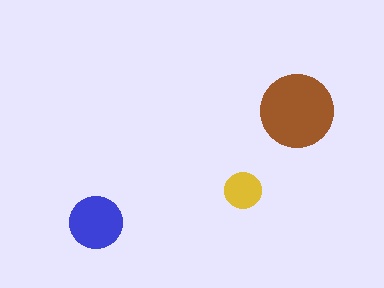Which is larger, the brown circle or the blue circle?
The brown one.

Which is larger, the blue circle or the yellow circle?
The blue one.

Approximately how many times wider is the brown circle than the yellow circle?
About 2 times wider.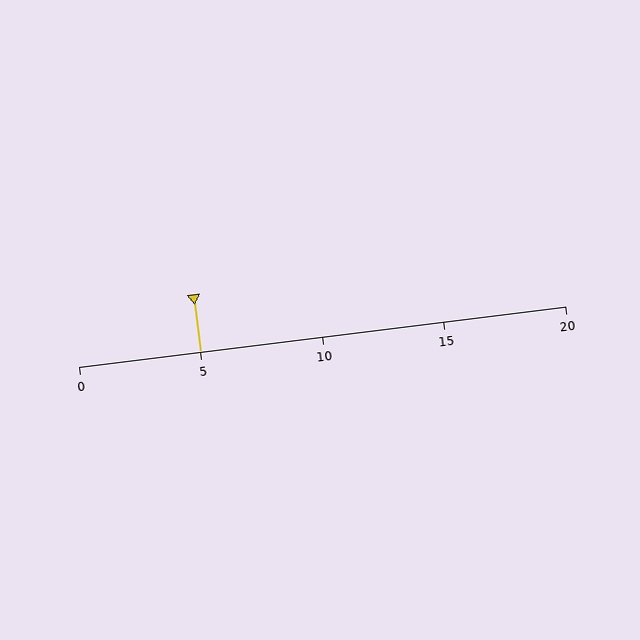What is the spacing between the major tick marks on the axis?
The major ticks are spaced 5 apart.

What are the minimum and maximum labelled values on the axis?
The axis runs from 0 to 20.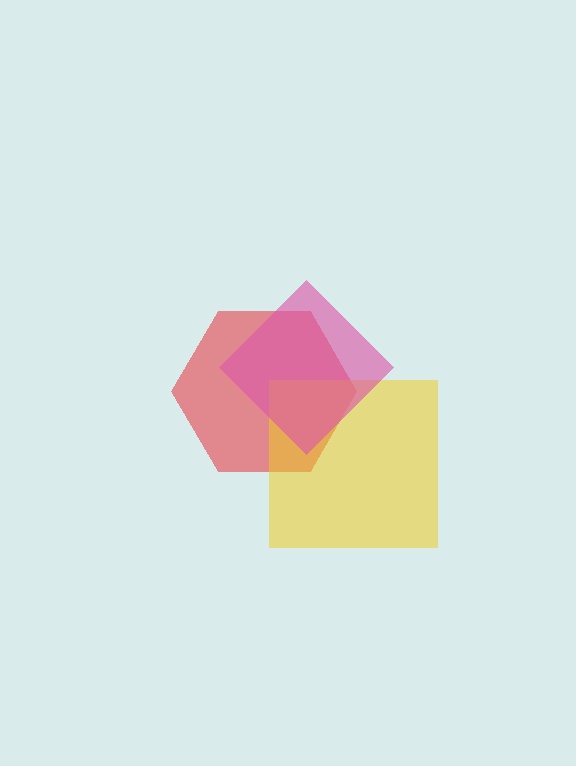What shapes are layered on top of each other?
The layered shapes are: a red hexagon, a yellow square, a pink diamond.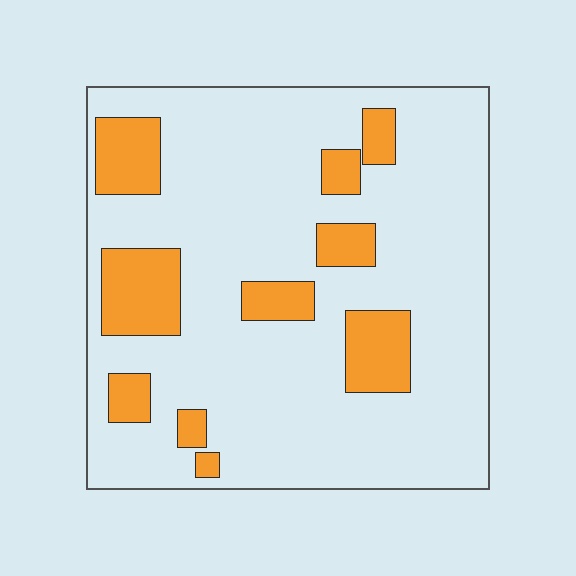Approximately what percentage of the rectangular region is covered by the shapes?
Approximately 20%.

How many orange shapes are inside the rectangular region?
10.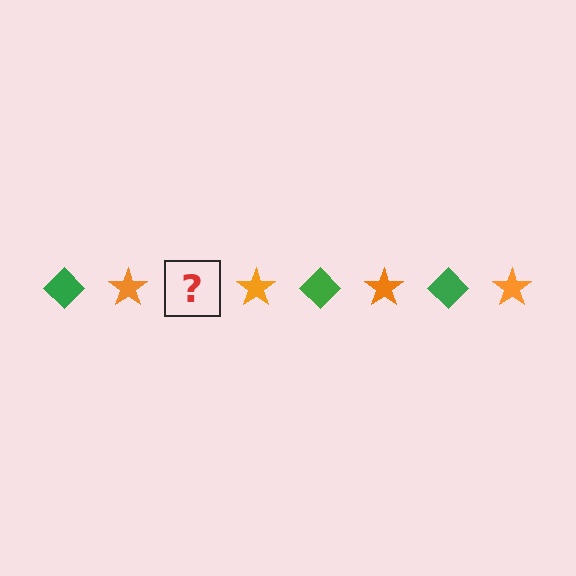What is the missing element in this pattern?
The missing element is a green diamond.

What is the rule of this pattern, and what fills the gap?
The rule is that the pattern alternates between green diamond and orange star. The gap should be filled with a green diamond.